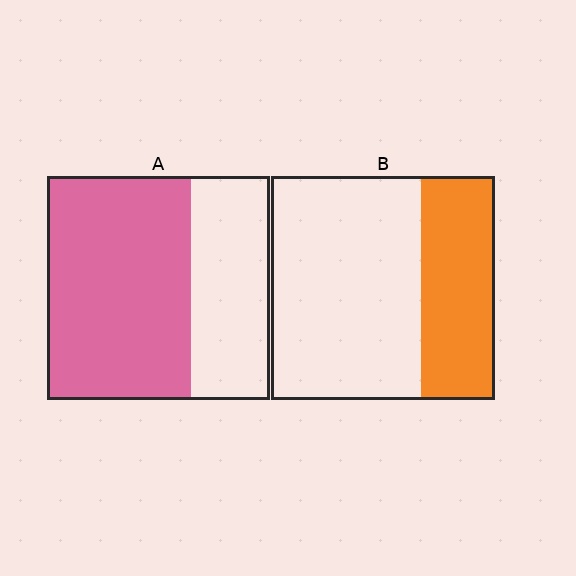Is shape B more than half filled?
No.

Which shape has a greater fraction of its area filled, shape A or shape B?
Shape A.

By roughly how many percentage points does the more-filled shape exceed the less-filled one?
By roughly 30 percentage points (A over B).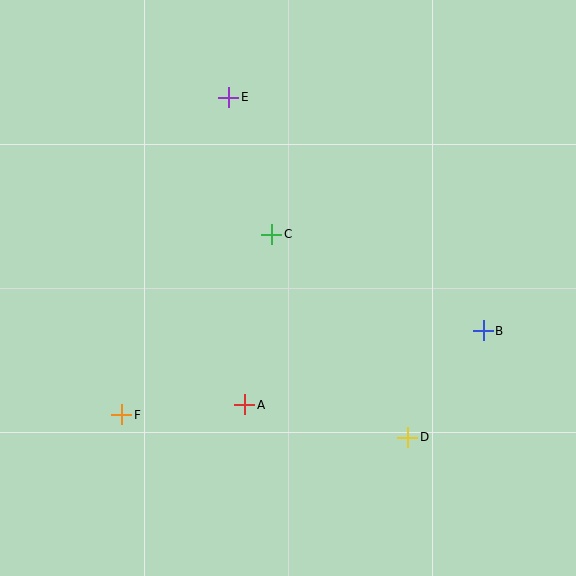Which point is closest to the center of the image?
Point C at (272, 234) is closest to the center.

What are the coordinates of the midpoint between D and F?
The midpoint between D and F is at (265, 426).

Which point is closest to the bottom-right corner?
Point D is closest to the bottom-right corner.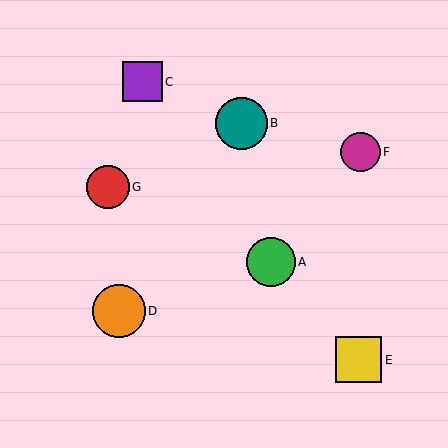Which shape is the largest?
The orange circle (labeled D) is the largest.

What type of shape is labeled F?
Shape F is a magenta circle.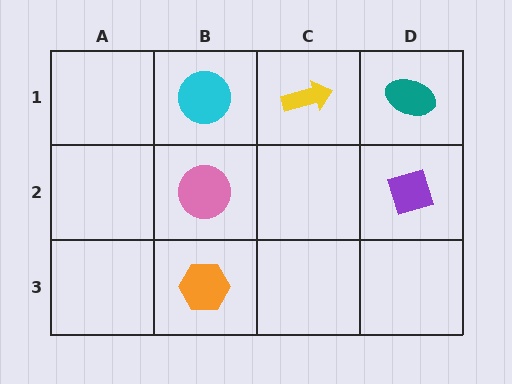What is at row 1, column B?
A cyan circle.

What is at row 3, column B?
An orange hexagon.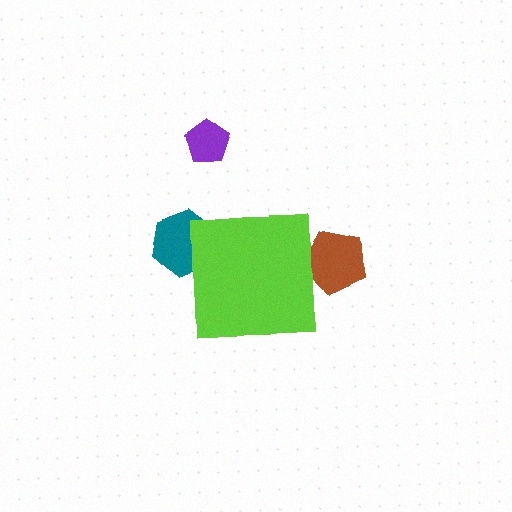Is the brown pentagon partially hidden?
Yes, the brown pentagon is partially hidden behind the lime square.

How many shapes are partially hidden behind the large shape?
3 shapes are partially hidden.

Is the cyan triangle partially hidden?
Yes, the cyan triangle is partially hidden behind the lime square.